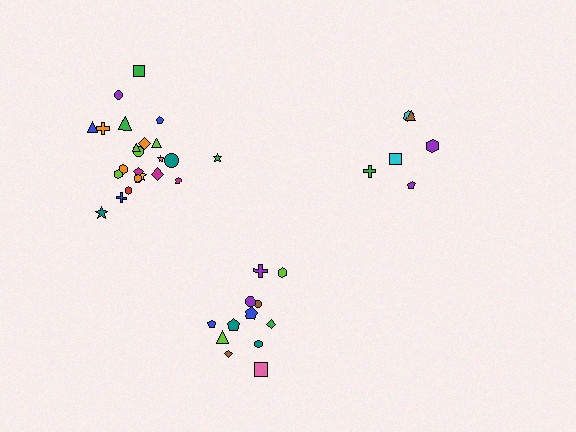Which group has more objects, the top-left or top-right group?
The top-left group.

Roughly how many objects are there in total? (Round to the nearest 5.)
Roughly 45 objects in total.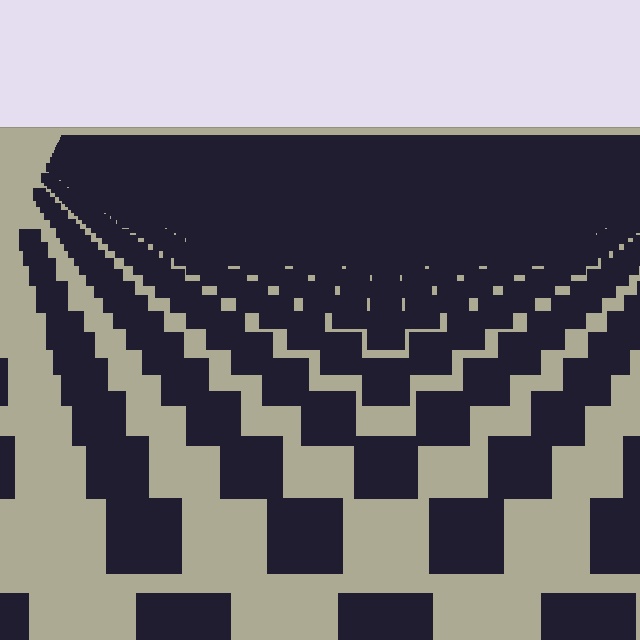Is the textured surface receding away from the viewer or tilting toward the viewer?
The surface is receding away from the viewer. Texture elements get smaller and denser toward the top.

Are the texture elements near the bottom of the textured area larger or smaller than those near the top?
Larger. Near the bottom, elements are closer to the viewer and appear at a bigger on-screen size.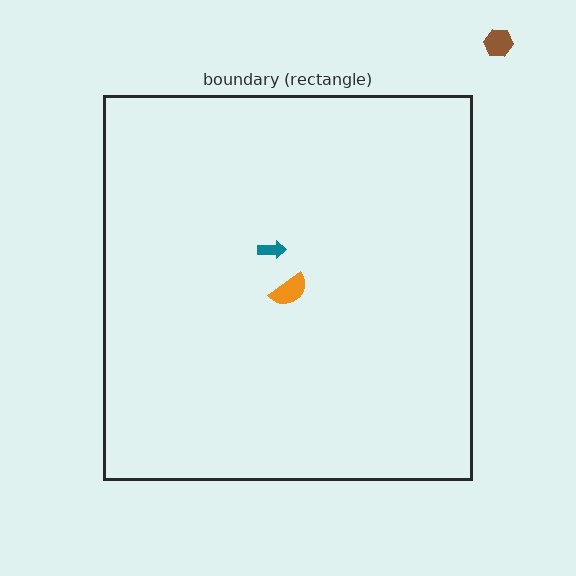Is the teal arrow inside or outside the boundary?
Inside.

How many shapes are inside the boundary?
2 inside, 1 outside.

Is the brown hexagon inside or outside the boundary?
Outside.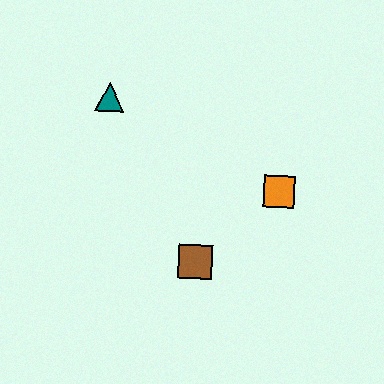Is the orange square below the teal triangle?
Yes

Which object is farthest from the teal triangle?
The orange square is farthest from the teal triangle.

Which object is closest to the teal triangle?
The brown square is closest to the teal triangle.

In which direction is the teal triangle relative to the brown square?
The teal triangle is above the brown square.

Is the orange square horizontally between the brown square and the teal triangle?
No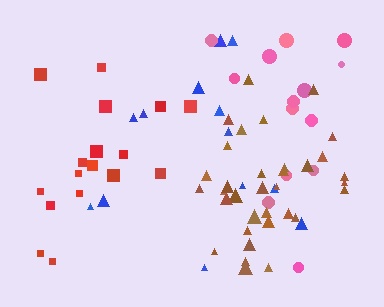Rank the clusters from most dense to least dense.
brown, red, blue, pink.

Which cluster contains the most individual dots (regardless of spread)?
Brown (34).